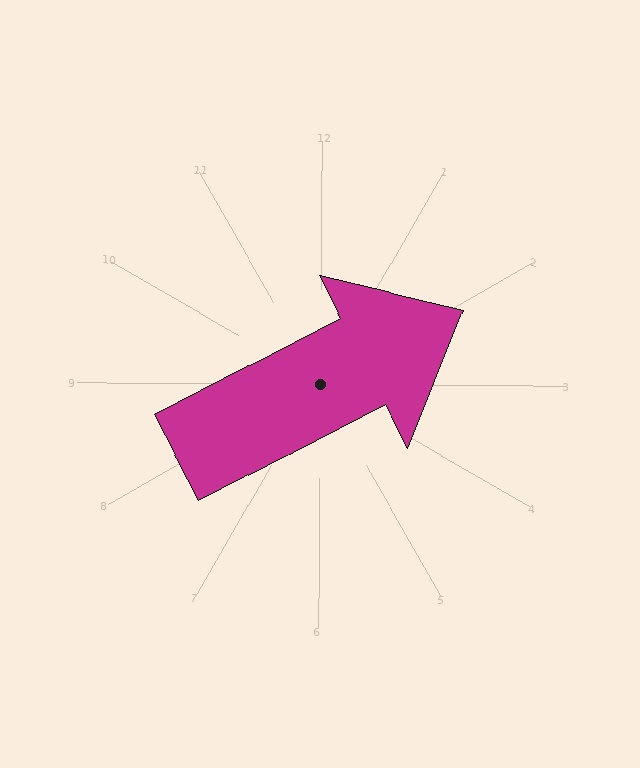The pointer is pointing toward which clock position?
Roughly 2 o'clock.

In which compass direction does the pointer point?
Northeast.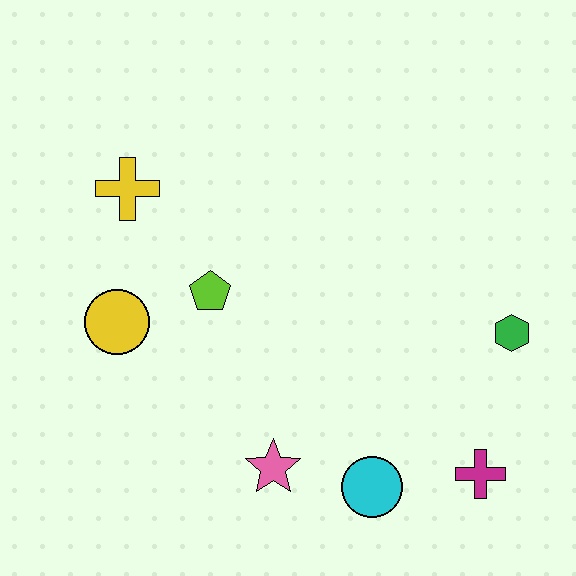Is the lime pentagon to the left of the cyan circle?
Yes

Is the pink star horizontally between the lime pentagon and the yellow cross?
No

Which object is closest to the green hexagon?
The magenta cross is closest to the green hexagon.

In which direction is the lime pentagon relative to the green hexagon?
The lime pentagon is to the left of the green hexagon.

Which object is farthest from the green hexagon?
The yellow cross is farthest from the green hexagon.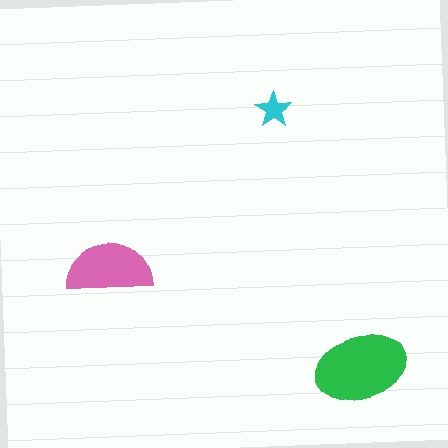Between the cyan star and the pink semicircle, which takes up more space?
The pink semicircle.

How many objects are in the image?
There are 3 objects in the image.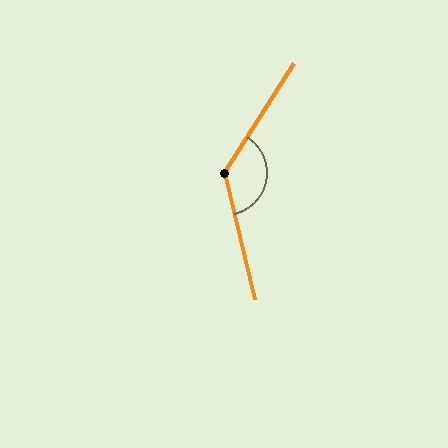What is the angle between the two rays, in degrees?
Approximately 134 degrees.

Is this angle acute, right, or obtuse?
It is obtuse.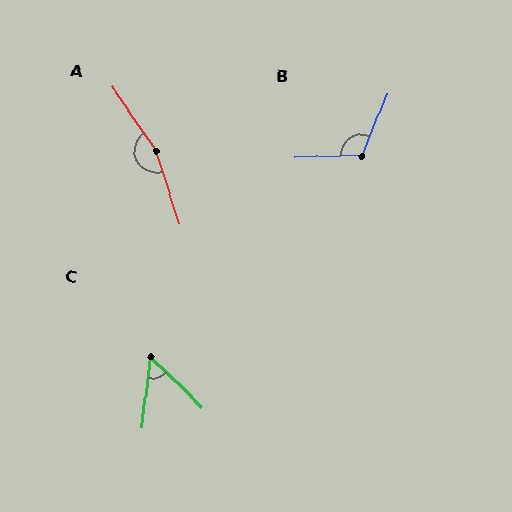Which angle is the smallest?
C, at approximately 52 degrees.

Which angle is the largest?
A, at approximately 163 degrees.